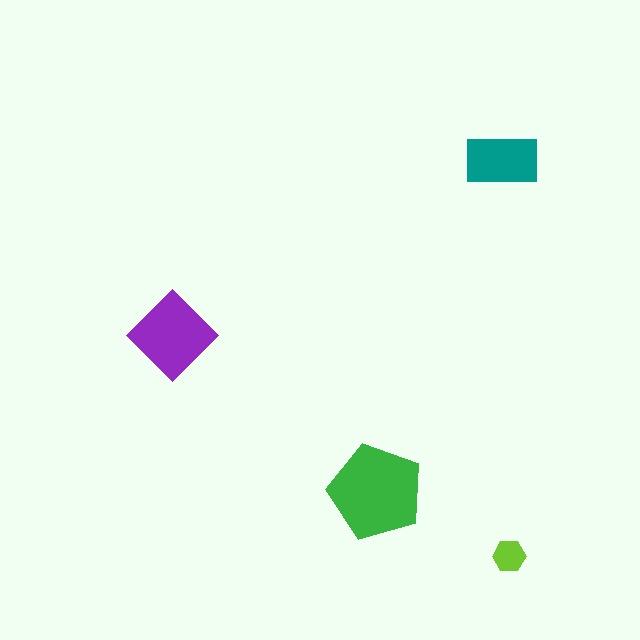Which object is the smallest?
The lime hexagon.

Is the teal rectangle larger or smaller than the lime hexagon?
Larger.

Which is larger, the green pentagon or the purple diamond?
The green pentagon.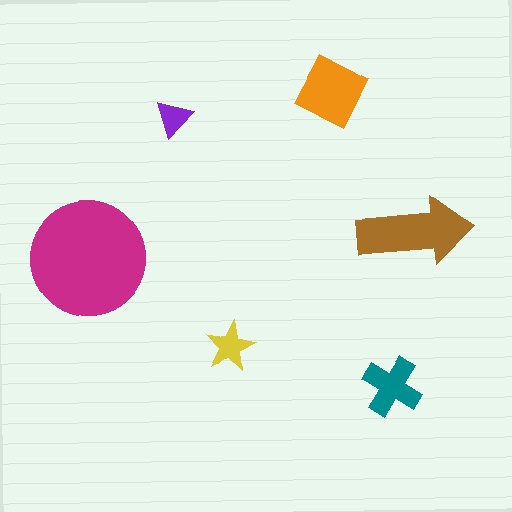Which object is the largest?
The magenta circle.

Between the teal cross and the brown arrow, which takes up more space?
The brown arrow.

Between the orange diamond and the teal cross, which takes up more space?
The orange diamond.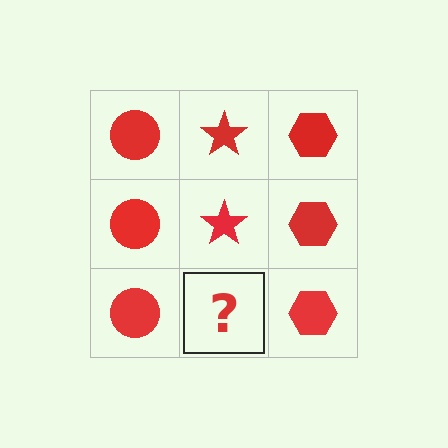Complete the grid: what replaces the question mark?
The question mark should be replaced with a red star.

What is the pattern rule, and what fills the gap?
The rule is that each column has a consistent shape. The gap should be filled with a red star.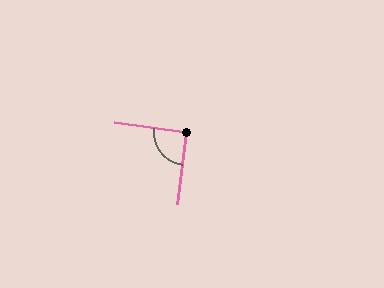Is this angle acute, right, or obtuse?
It is approximately a right angle.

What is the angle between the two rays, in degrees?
Approximately 91 degrees.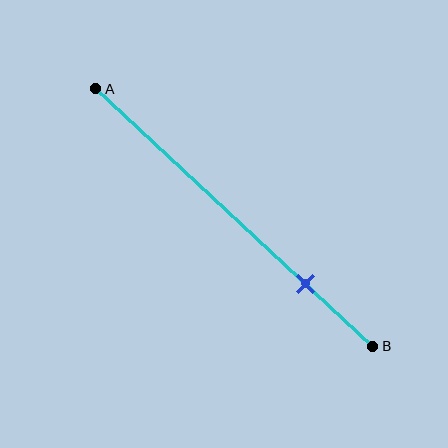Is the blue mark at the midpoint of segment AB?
No, the mark is at about 75% from A, not at the 50% midpoint.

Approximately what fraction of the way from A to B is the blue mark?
The blue mark is approximately 75% of the way from A to B.